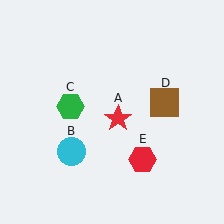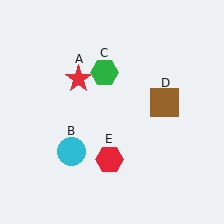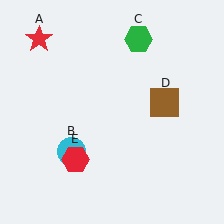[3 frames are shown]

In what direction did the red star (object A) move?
The red star (object A) moved up and to the left.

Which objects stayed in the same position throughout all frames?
Cyan circle (object B) and brown square (object D) remained stationary.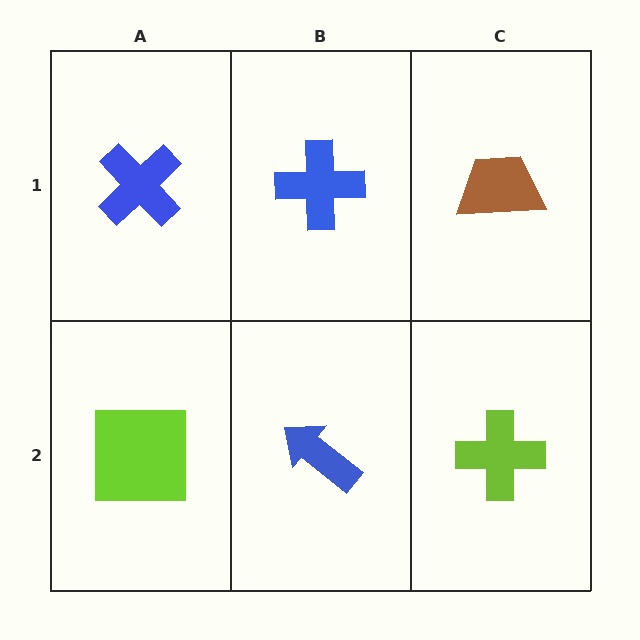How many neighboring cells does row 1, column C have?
2.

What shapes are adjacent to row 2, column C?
A brown trapezoid (row 1, column C), a blue arrow (row 2, column B).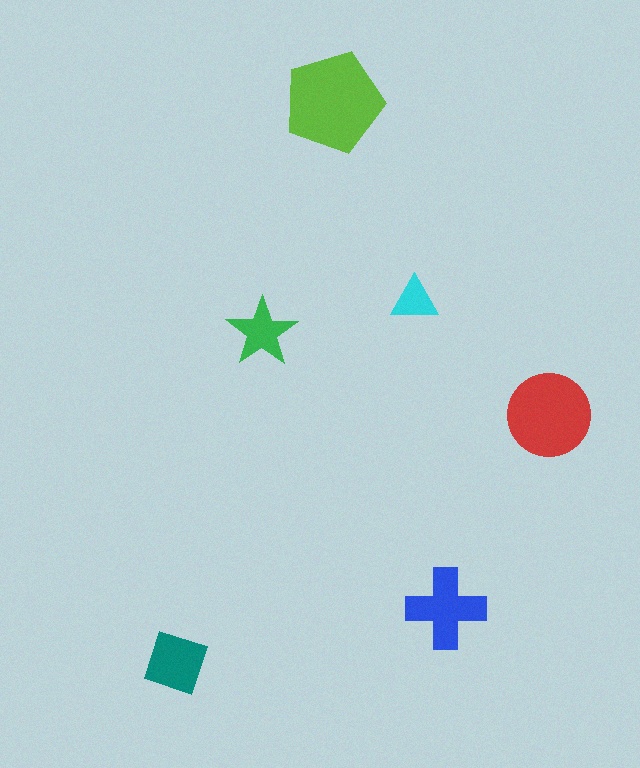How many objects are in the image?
There are 6 objects in the image.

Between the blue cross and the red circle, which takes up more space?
The red circle.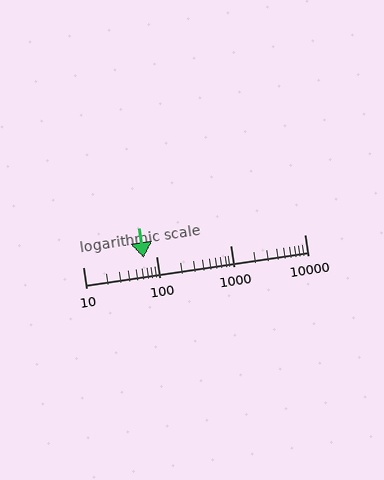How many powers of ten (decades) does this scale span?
The scale spans 3 decades, from 10 to 10000.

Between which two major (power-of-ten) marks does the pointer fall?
The pointer is between 10 and 100.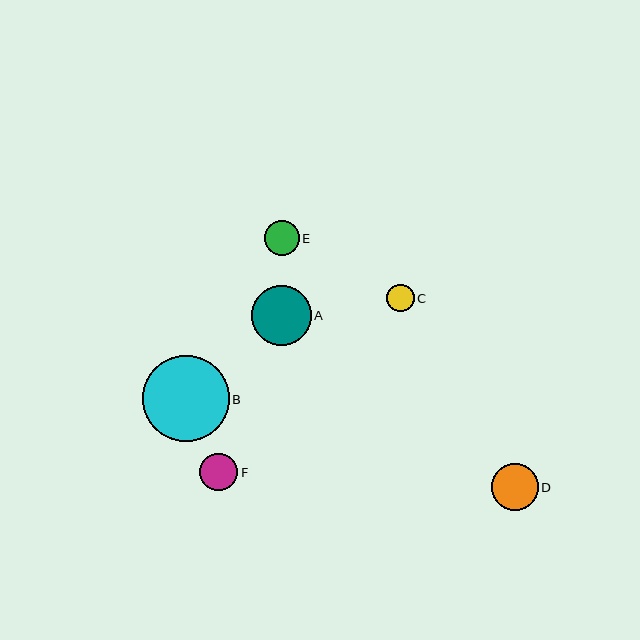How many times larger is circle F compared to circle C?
Circle F is approximately 1.4 times the size of circle C.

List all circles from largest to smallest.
From largest to smallest: B, A, D, F, E, C.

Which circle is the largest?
Circle B is the largest with a size of approximately 87 pixels.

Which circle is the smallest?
Circle C is the smallest with a size of approximately 28 pixels.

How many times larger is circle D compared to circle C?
Circle D is approximately 1.7 times the size of circle C.